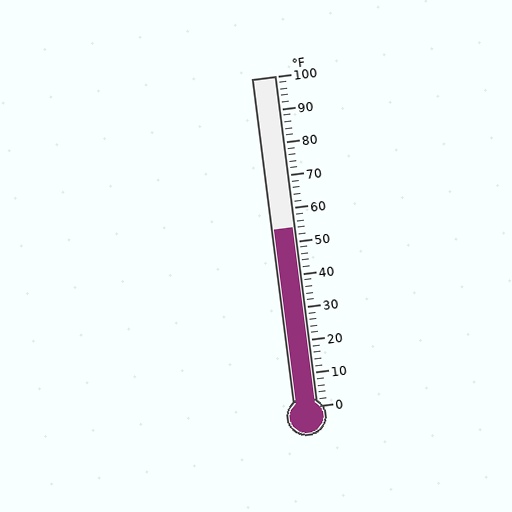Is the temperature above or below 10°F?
The temperature is above 10°F.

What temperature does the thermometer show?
The thermometer shows approximately 54°F.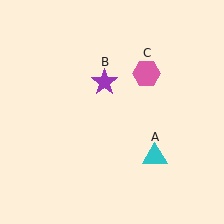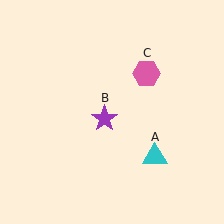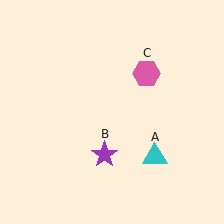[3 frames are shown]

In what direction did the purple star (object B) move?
The purple star (object B) moved down.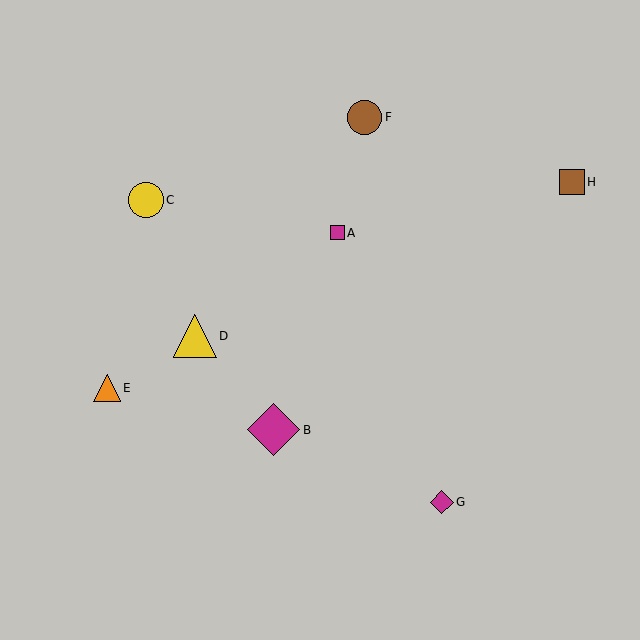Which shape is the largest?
The magenta diamond (labeled B) is the largest.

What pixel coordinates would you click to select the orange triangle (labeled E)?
Click at (107, 388) to select the orange triangle E.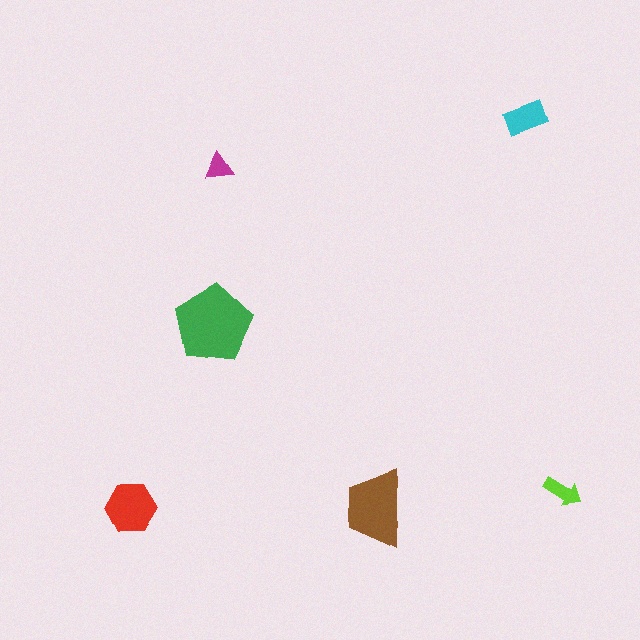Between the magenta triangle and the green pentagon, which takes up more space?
The green pentagon.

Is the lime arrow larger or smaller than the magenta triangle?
Larger.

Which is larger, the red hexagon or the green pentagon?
The green pentagon.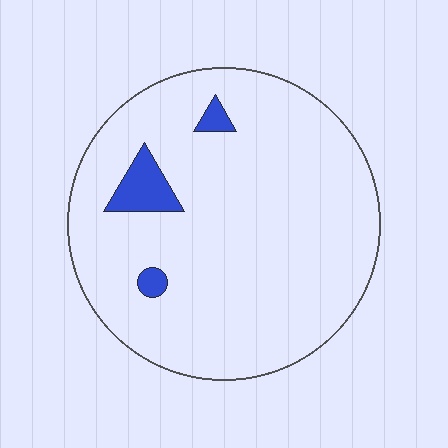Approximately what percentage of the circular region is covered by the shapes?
Approximately 5%.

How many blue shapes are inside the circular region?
3.